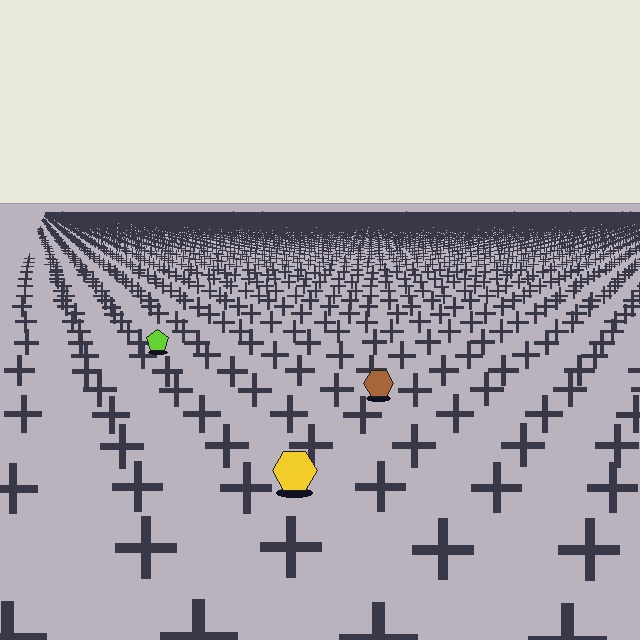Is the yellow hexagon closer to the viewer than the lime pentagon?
Yes. The yellow hexagon is closer — you can tell from the texture gradient: the ground texture is coarser near it.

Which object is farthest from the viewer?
The lime pentagon is farthest from the viewer. It appears smaller and the ground texture around it is denser.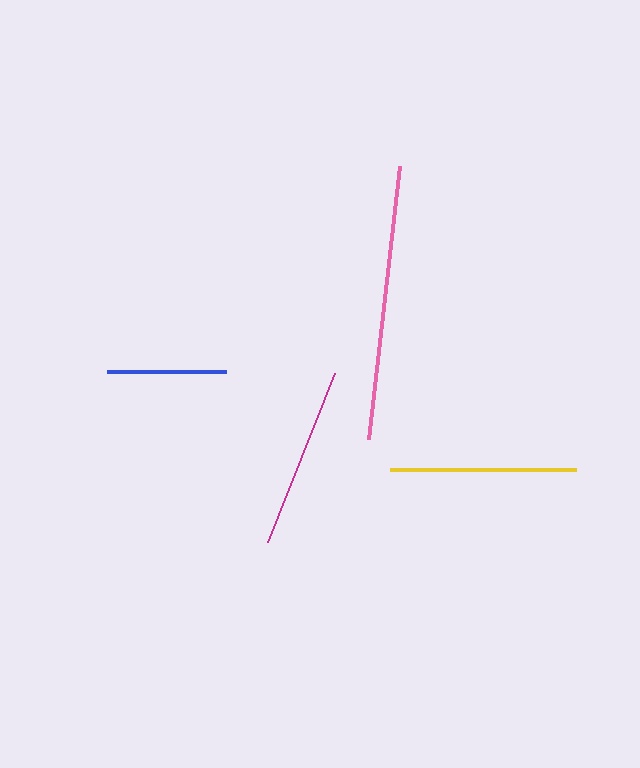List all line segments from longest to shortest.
From longest to shortest: pink, yellow, magenta, blue.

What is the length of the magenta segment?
The magenta segment is approximately 182 pixels long.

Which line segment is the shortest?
The blue line is the shortest at approximately 118 pixels.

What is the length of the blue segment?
The blue segment is approximately 118 pixels long.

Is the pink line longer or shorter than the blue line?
The pink line is longer than the blue line.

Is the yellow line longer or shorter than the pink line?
The pink line is longer than the yellow line.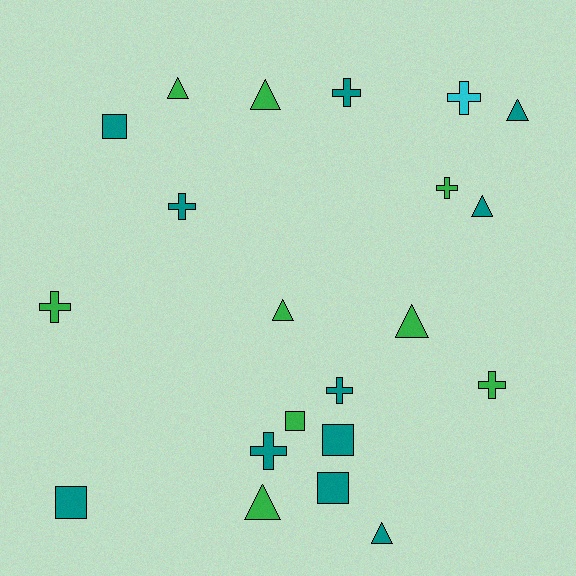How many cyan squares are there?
There are no cyan squares.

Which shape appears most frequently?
Triangle, with 8 objects.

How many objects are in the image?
There are 21 objects.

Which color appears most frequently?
Teal, with 11 objects.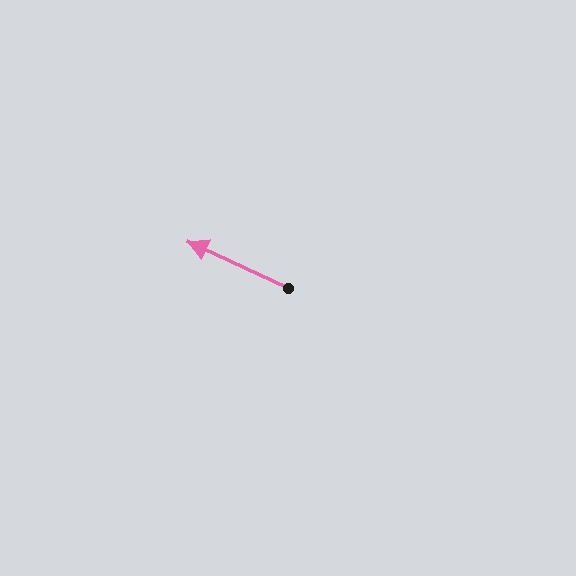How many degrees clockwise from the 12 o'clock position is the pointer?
Approximately 295 degrees.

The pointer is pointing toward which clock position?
Roughly 10 o'clock.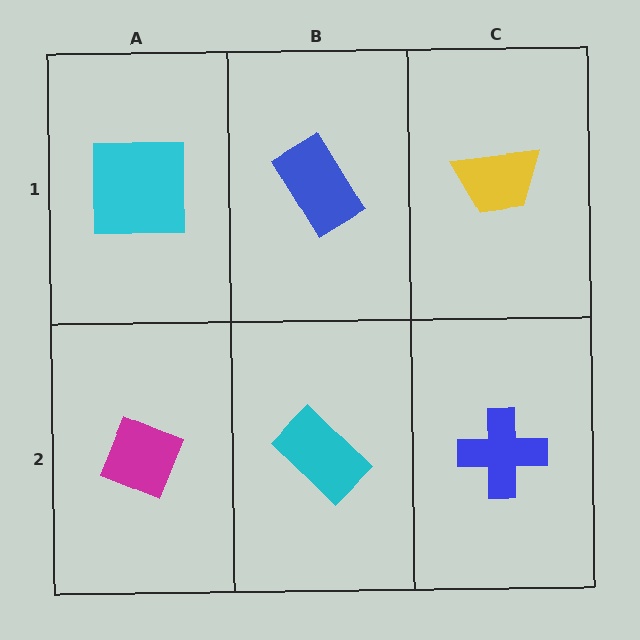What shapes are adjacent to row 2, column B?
A blue rectangle (row 1, column B), a magenta diamond (row 2, column A), a blue cross (row 2, column C).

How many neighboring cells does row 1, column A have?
2.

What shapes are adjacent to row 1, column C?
A blue cross (row 2, column C), a blue rectangle (row 1, column B).